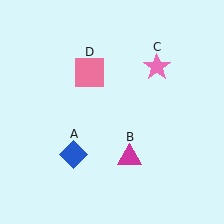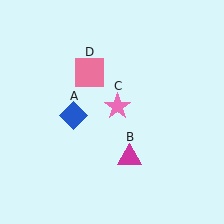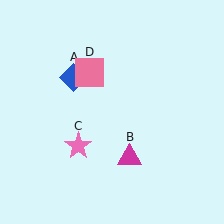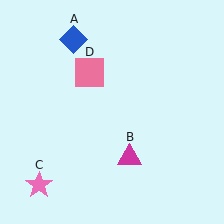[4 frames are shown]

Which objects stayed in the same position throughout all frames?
Magenta triangle (object B) and pink square (object D) remained stationary.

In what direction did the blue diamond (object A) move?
The blue diamond (object A) moved up.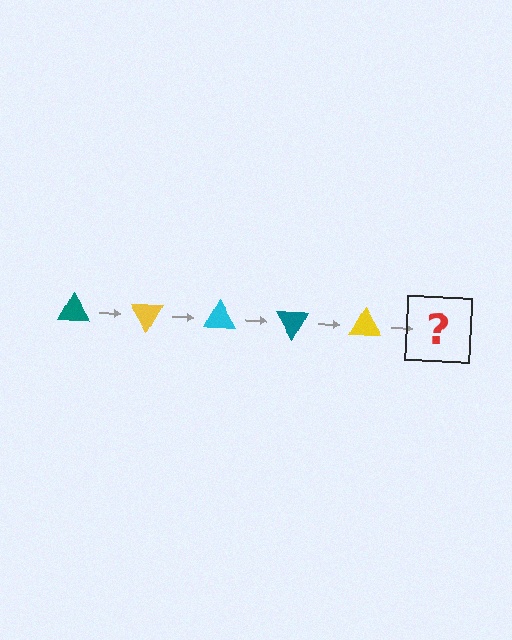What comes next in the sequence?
The next element should be a cyan triangle, rotated 300 degrees from the start.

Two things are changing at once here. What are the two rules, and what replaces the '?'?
The two rules are that it rotates 60 degrees each step and the color cycles through teal, yellow, and cyan. The '?' should be a cyan triangle, rotated 300 degrees from the start.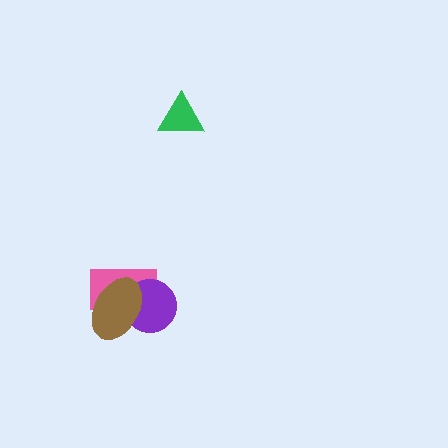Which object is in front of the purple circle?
The brown ellipse is in front of the purple circle.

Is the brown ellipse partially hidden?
No, no other shape covers it.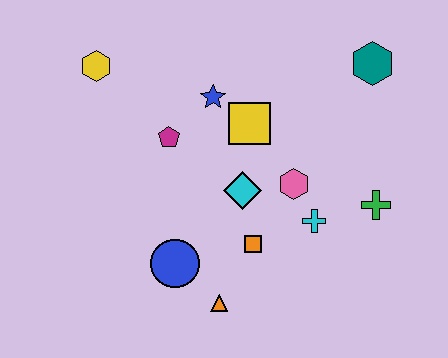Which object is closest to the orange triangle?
The blue circle is closest to the orange triangle.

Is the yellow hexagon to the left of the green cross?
Yes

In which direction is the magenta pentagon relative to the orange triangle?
The magenta pentagon is above the orange triangle.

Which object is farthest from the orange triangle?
The teal hexagon is farthest from the orange triangle.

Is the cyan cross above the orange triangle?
Yes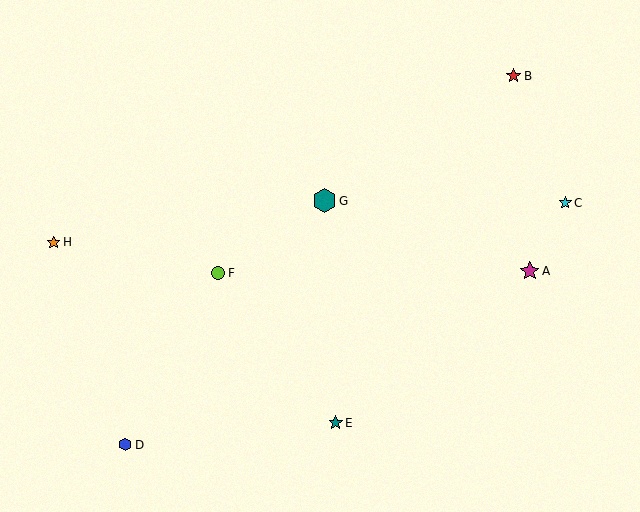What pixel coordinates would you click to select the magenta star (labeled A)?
Click at (530, 271) to select the magenta star A.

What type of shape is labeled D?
Shape D is a blue hexagon.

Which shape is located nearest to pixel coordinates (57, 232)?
The orange star (labeled H) at (53, 242) is nearest to that location.